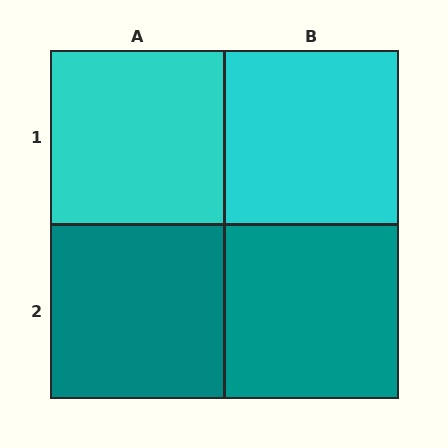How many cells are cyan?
2 cells are cyan.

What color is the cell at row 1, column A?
Cyan.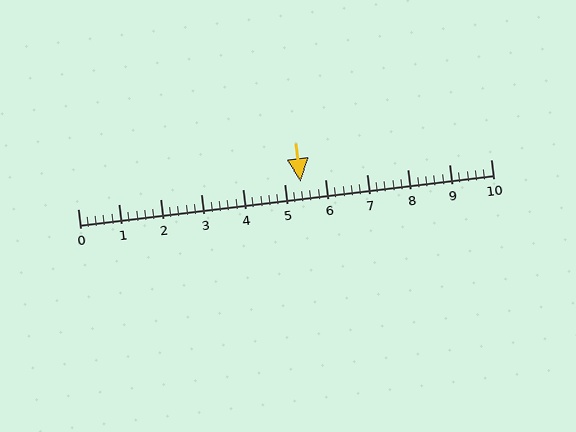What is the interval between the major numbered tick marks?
The major tick marks are spaced 1 units apart.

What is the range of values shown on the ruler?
The ruler shows values from 0 to 10.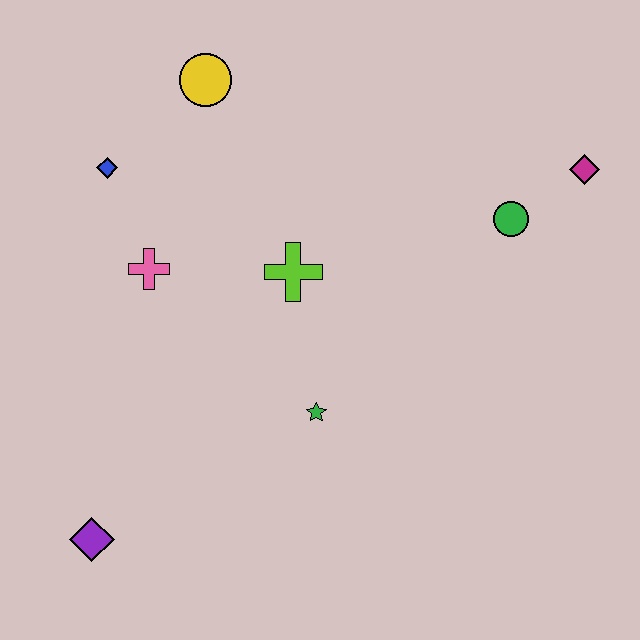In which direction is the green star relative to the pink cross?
The green star is to the right of the pink cross.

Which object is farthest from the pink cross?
The magenta diamond is farthest from the pink cross.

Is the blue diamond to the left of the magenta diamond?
Yes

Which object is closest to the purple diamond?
The green star is closest to the purple diamond.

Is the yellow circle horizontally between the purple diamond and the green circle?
Yes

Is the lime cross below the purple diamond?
No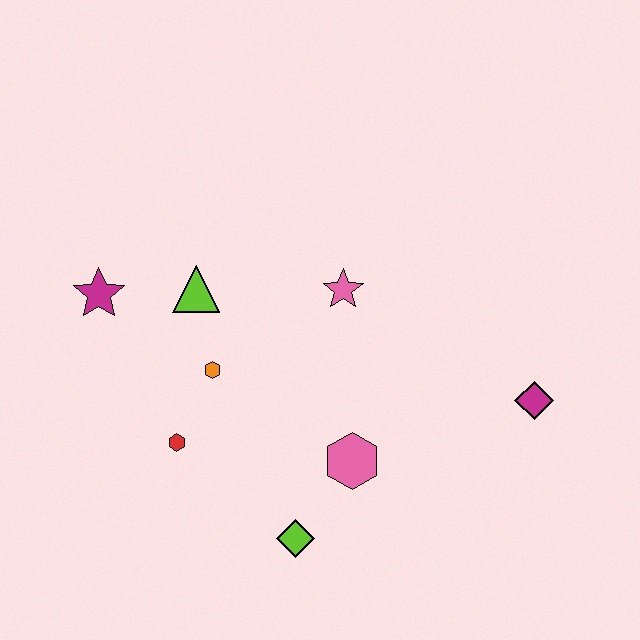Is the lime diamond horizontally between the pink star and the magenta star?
Yes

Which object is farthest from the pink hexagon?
The magenta star is farthest from the pink hexagon.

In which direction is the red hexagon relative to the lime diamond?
The red hexagon is to the left of the lime diamond.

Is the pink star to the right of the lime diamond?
Yes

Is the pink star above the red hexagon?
Yes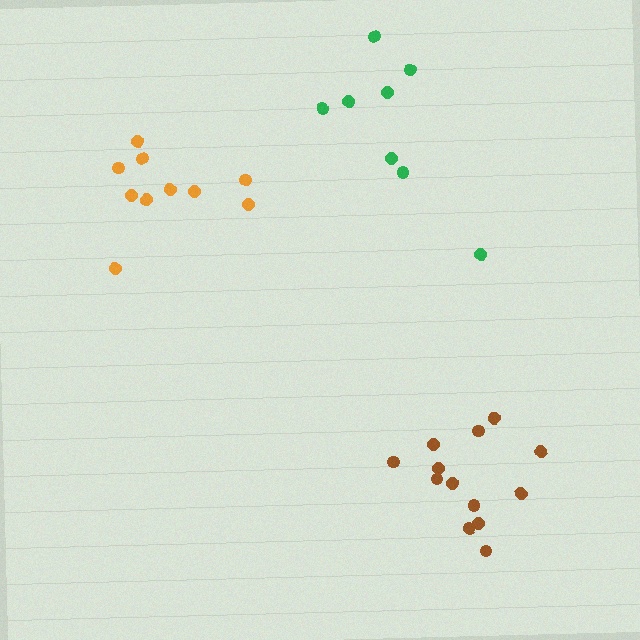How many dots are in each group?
Group 1: 8 dots, Group 2: 13 dots, Group 3: 10 dots (31 total).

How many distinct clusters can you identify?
There are 3 distinct clusters.